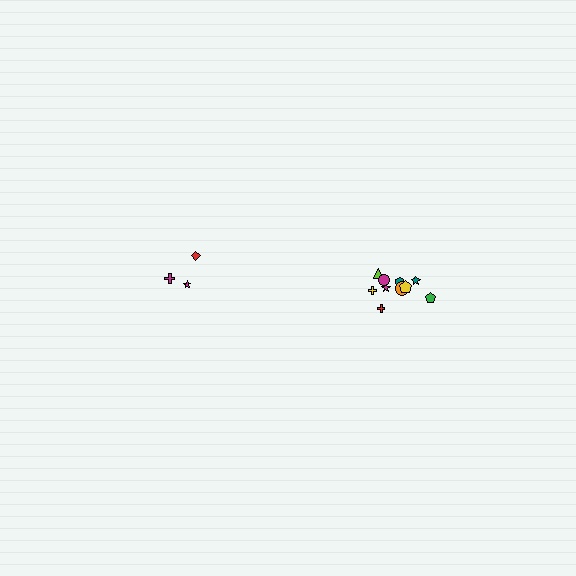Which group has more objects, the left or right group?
The right group.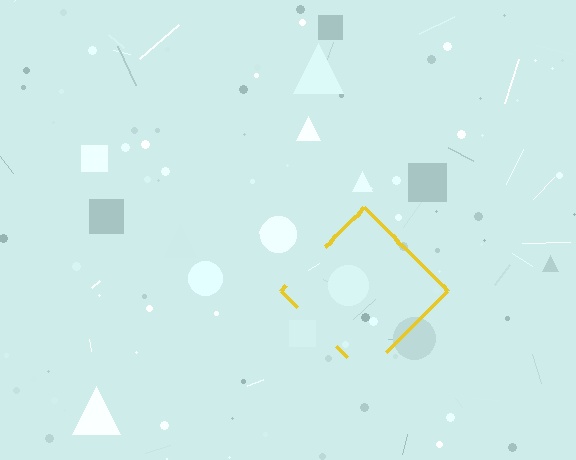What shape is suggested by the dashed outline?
The dashed outline suggests a diamond.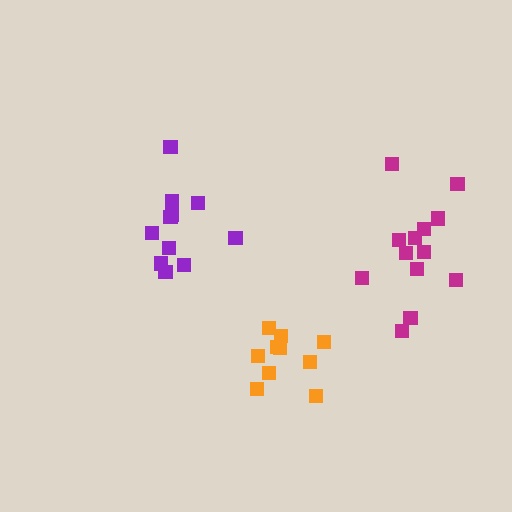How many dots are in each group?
Group 1: 13 dots, Group 2: 10 dots, Group 3: 11 dots (34 total).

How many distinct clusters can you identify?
There are 3 distinct clusters.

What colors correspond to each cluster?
The clusters are colored: magenta, orange, purple.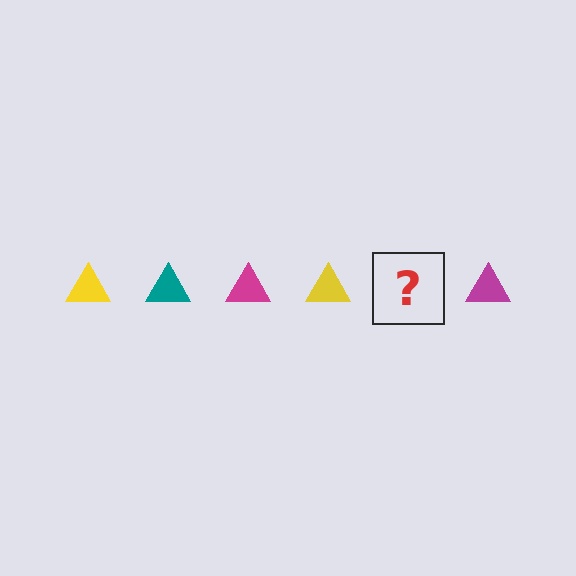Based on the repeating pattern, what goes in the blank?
The blank should be a teal triangle.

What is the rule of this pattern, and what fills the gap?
The rule is that the pattern cycles through yellow, teal, magenta triangles. The gap should be filled with a teal triangle.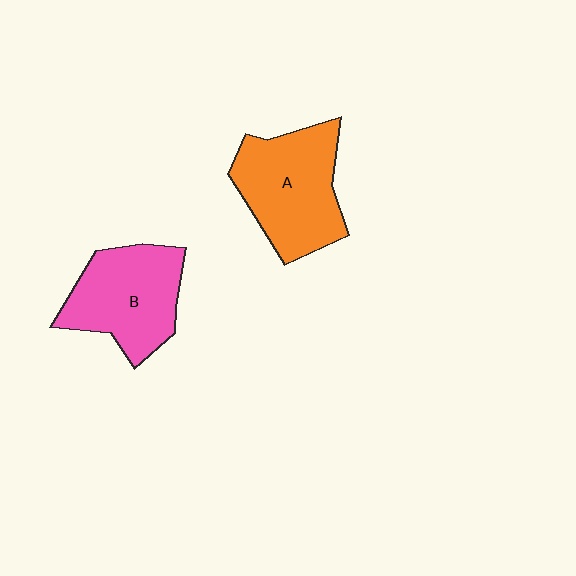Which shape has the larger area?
Shape A (orange).